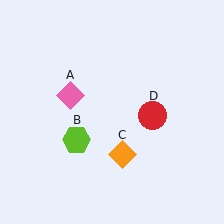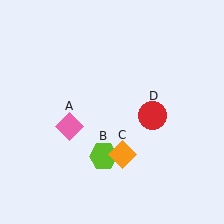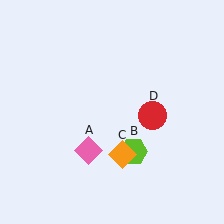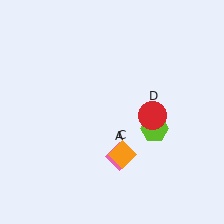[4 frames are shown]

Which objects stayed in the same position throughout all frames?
Orange diamond (object C) and red circle (object D) remained stationary.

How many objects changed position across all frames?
2 objects changed position: pink diamond (object A), lime hexagon (object B).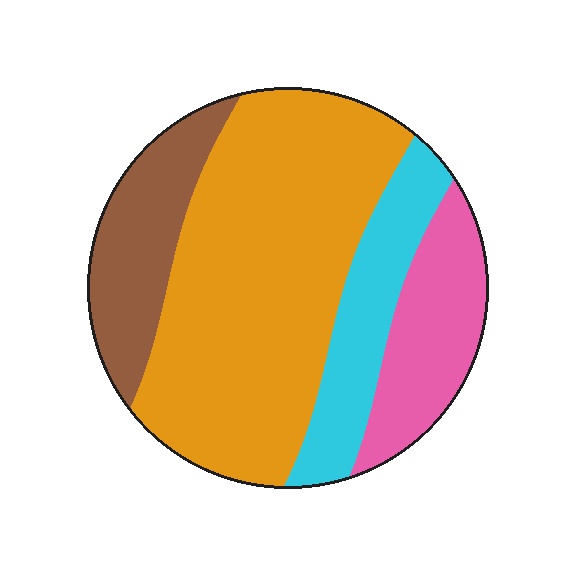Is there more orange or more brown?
Orange.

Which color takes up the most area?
Orange, at roughly 55%.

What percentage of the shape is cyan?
Cyan takes up about one sixth (1/6) of the shape.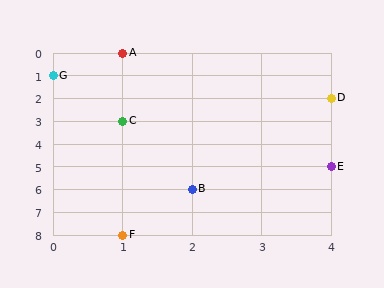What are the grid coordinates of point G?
Point G is at grid coordinates (0, 1).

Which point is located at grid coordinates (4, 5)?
Point E is at (4, 5).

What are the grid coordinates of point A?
Point A is at grid coordinates (1, 0).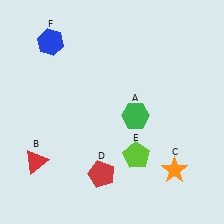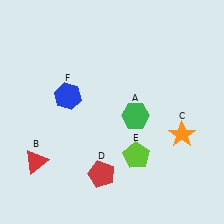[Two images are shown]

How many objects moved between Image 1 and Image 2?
2 objects moved between the two images.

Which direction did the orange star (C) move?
The orange star (C) moved up.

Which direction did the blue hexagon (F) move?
The blue hexagon (F) moved down.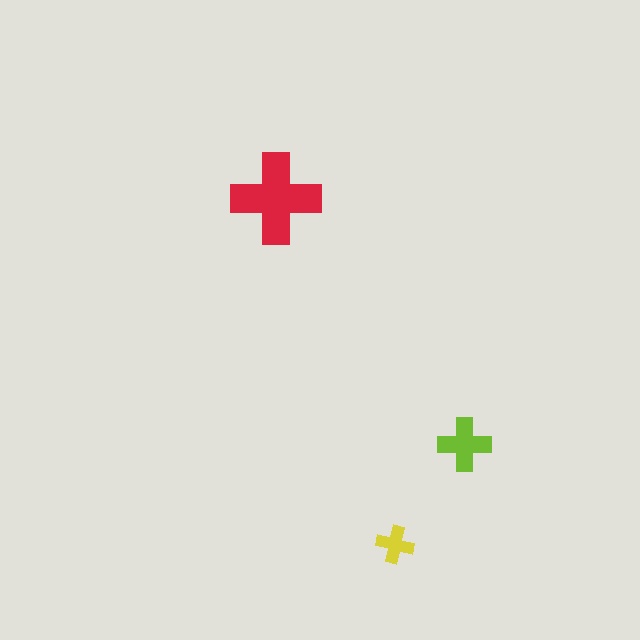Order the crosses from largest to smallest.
the red one, the lime one, the yellow one.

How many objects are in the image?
There are 3 objects in the image.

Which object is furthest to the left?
The red cross is leftmost.